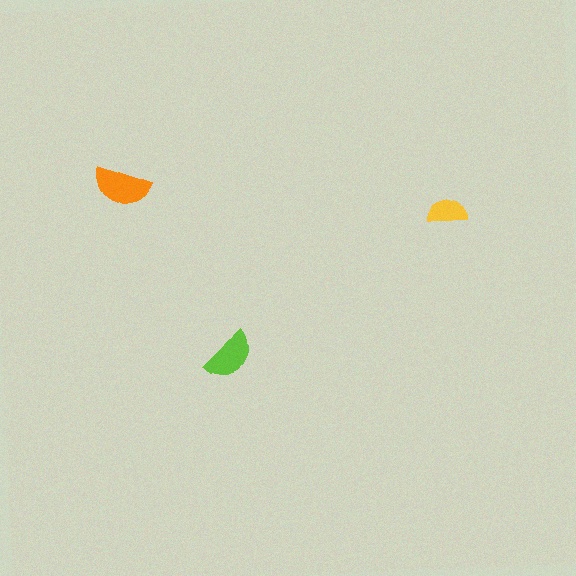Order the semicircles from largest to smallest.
the orange one, the lime one, the yellow one.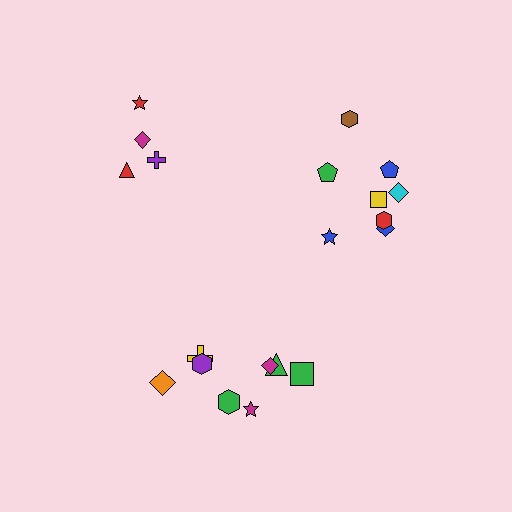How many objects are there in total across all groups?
There are 20 objects.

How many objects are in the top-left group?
There are 4 objects.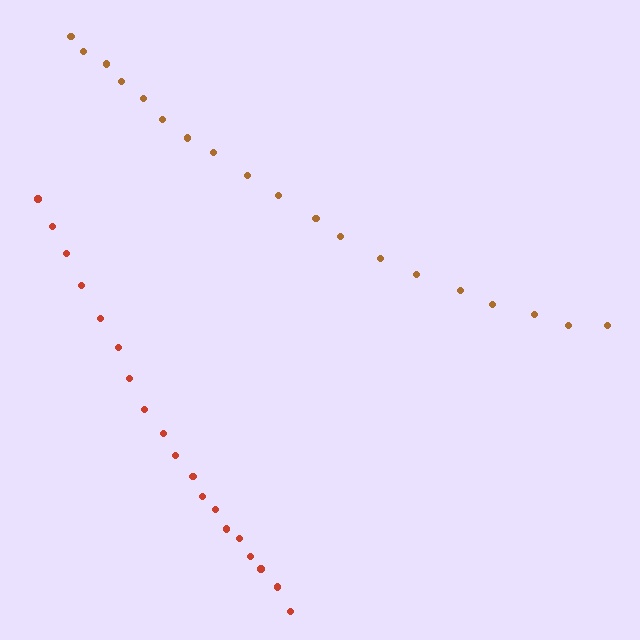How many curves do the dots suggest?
There are 2 distinct paths.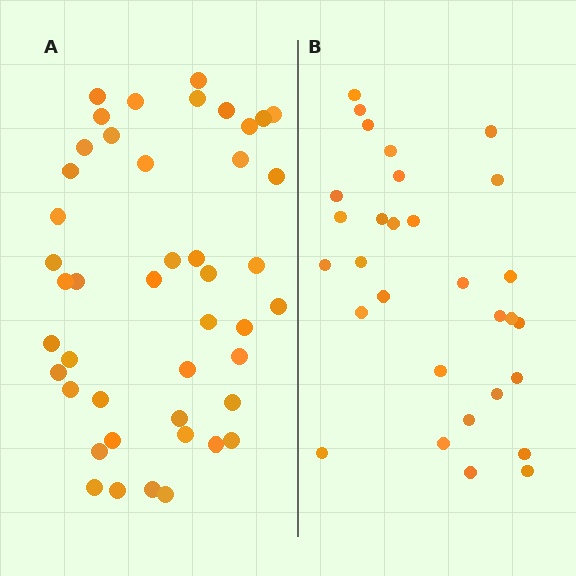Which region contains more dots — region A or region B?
Region A (the left region) has more dots.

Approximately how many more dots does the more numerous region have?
Region A has approximately 15 more dots than region B.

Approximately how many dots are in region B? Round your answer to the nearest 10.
About 30 dots.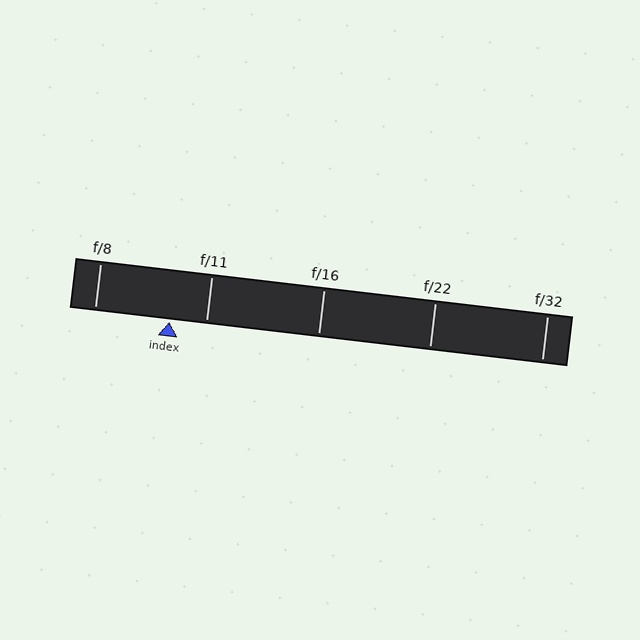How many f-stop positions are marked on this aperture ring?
There are 5 f-stop positions marked.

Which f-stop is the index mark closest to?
The index mark is closest to f/11.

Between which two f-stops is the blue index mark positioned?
The index mark is between f/8 and f/11.